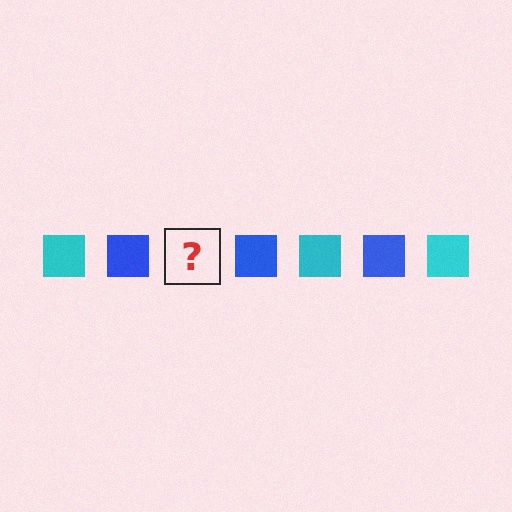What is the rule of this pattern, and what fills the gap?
The rule is that the pattern cycles through cyan, blue squares. The gap should be filled with a cyan square.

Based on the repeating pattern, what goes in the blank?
The blank should be a cyan square.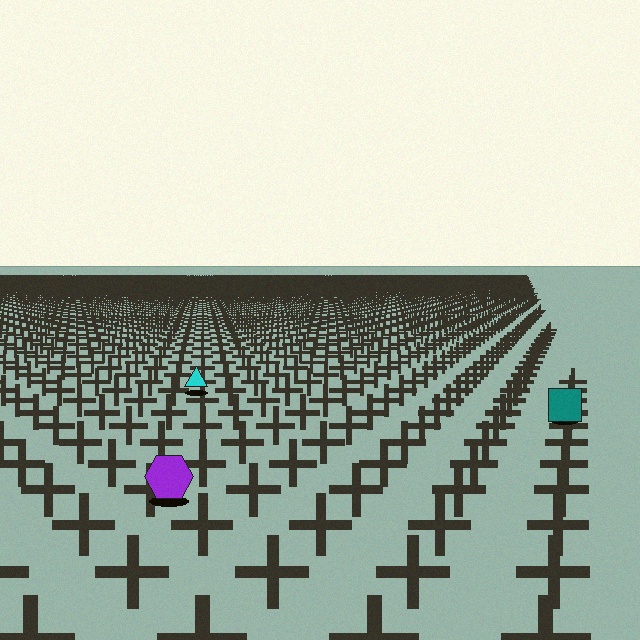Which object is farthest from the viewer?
The cyan triangle is farthest from the viewer. It appears smaller and the ground texture around it is denser.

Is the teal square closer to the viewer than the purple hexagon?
No. The purple hexagon is closer — you can tell from the texture gradient: the ground texture is coarser near it.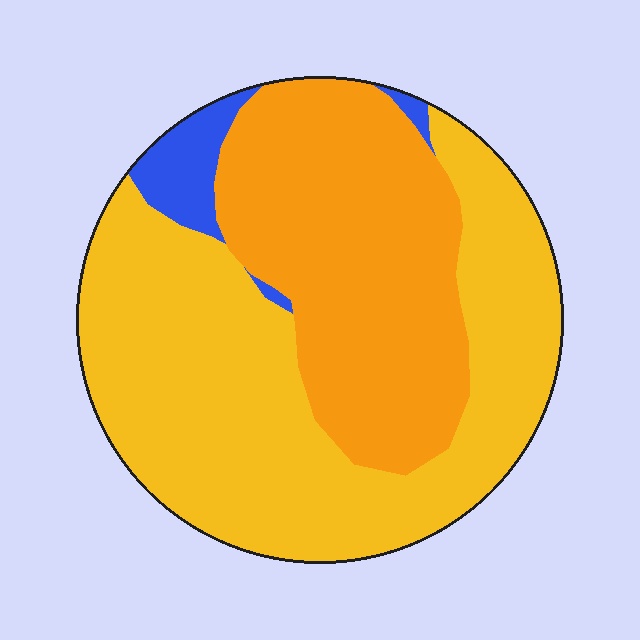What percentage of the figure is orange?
Orange covers 38% of the figure.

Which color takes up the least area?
Blue, at roughly 5%.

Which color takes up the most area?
Yellow, at roughly 55%.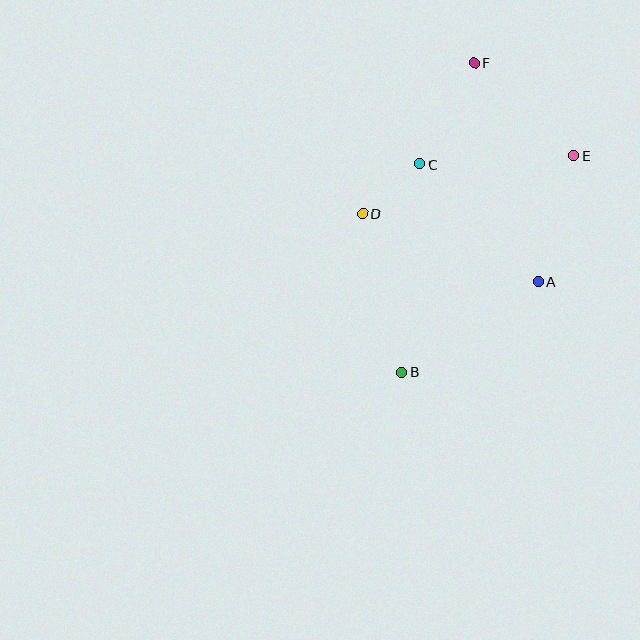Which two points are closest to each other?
Points C and D are closest to each other.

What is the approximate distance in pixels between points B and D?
The distance between B and D is approximately 163 pixels.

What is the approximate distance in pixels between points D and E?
The distance between D and E is approximately 219 pixels.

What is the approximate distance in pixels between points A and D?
The distance between A and D is approximately 188 pixels.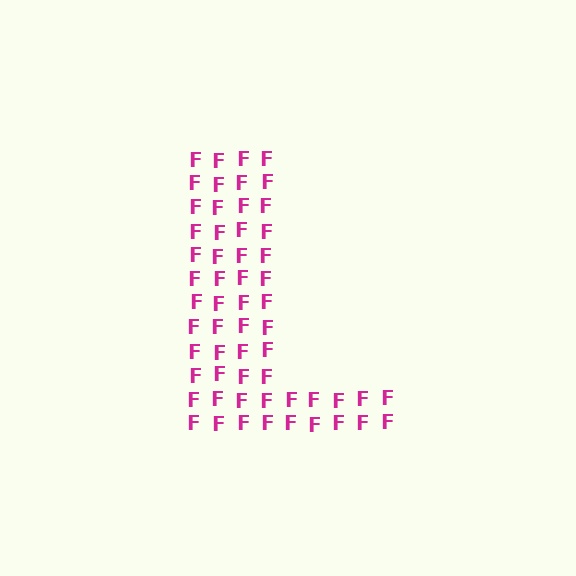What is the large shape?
The large shape is the letter L.